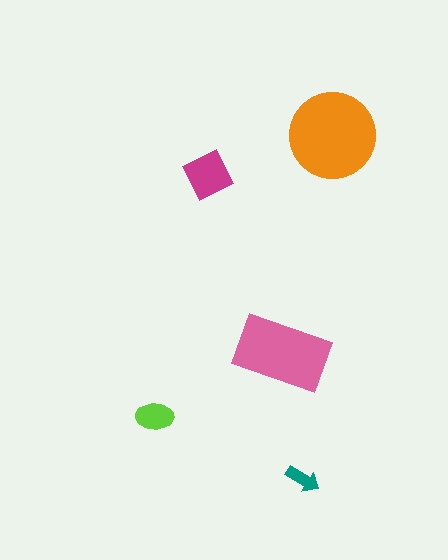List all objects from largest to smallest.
The orange circle, the pink rectangle, the magenta diamond, the lime ellipse, the teal arrow.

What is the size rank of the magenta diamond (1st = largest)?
3rd.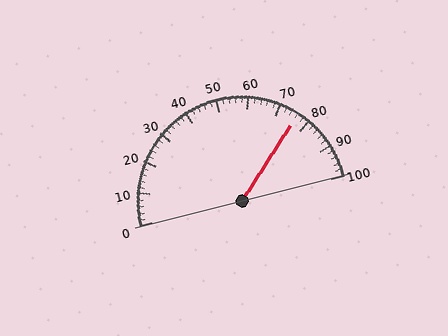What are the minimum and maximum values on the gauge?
The gauge ranges from 0 to 100.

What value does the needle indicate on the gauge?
The needle indicates approximately 76.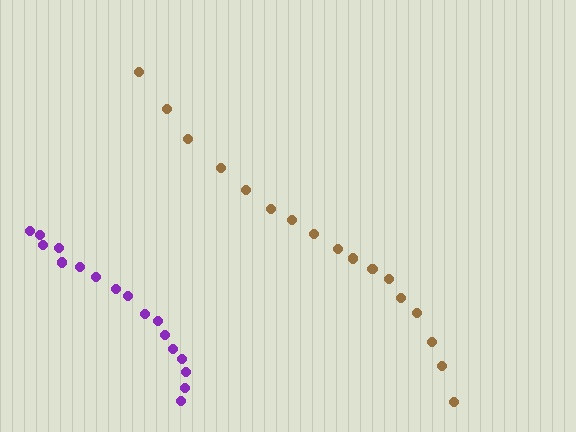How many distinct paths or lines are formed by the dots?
There are 2 distinct paths.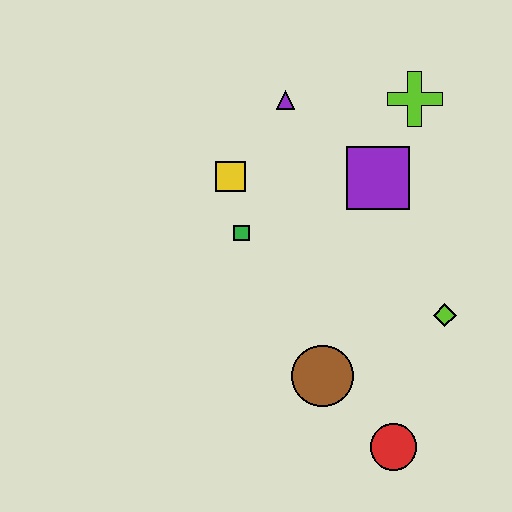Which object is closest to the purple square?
The lime cross is closest to the purple square.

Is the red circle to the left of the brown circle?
No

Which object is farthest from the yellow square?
The red circle is farthest from the yellow square.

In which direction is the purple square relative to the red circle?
The purple square is above the red circle.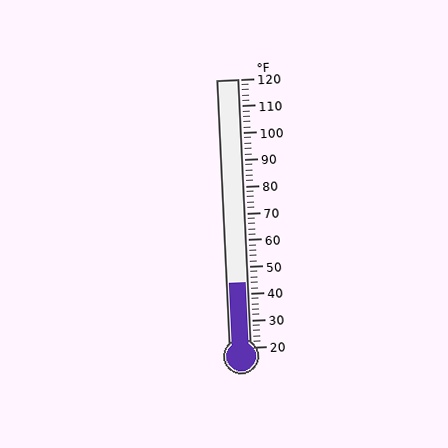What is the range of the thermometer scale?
The thermometer scale ranges from 20°F to 120°F.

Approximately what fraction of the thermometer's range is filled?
The thermometer is filled to approximately 25% of its range.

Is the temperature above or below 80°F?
The temperature is below 80°F.